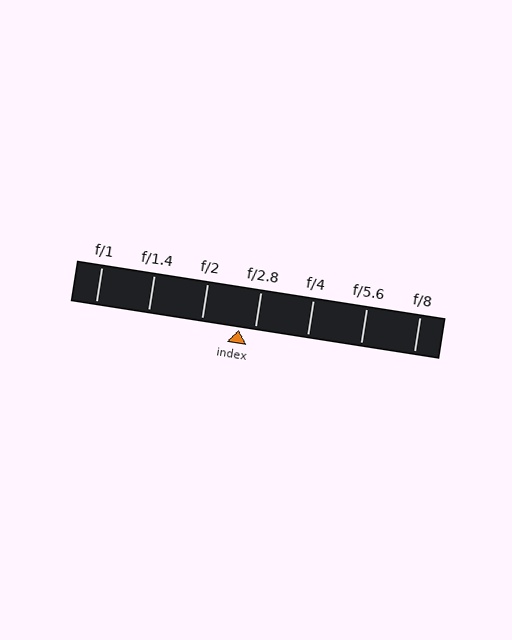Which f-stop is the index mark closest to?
The index mark is closest to f/2.8.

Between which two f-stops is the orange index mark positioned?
The index mark is between f/2 and f/2.8.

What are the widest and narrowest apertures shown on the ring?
The widest aperture shown is f/1 and the narrowest is f/8.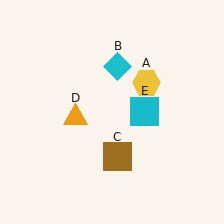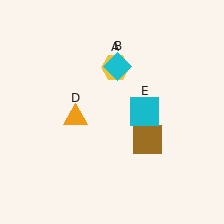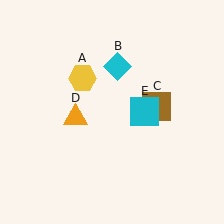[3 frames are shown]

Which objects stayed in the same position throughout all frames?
Cyan diamond (object B) and orange triangle (object D) and cyan square (object E) remained stationary.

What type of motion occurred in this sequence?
The yellow hexagon (object A), brown square (object C) rotated counterclockwise around the center of the scene.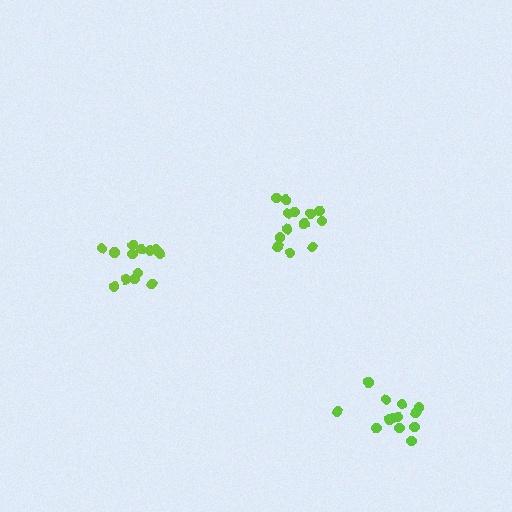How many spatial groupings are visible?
There are 3 spatial groupings.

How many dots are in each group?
Group 1: 13 dots, Group 2: 13 dots, Group 3: 13 dots (39 total).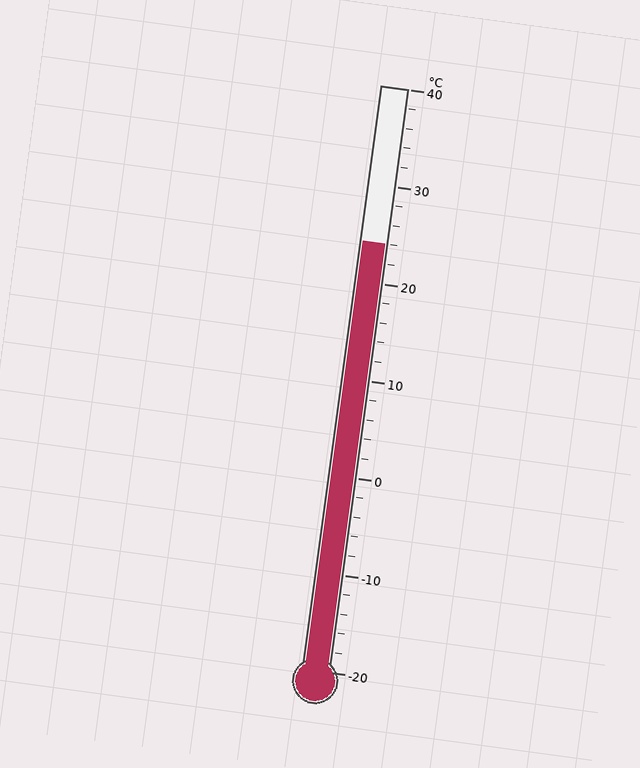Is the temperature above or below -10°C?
The temperature is above -10°C.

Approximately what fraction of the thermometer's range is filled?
The thermometer is filled to approximately 75% of its range.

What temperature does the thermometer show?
The thermometer shows approximately 24°C.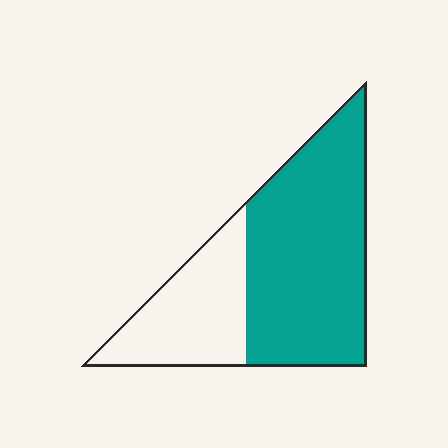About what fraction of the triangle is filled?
About two thirds (2/3).